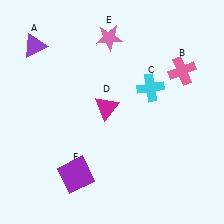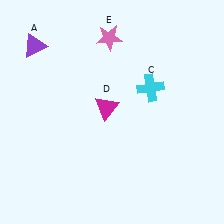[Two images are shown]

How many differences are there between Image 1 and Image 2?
There are 2 differences between the two images.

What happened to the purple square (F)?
The purple square (F) was removed in Image 2. It was in the bottom-left area of Image 1.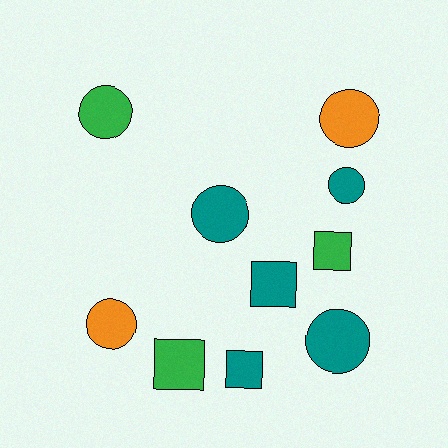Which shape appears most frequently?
Circle, with 6 objects.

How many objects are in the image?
There are 10 objects.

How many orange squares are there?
There are no orange squares.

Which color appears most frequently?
Teal, with 5 objects.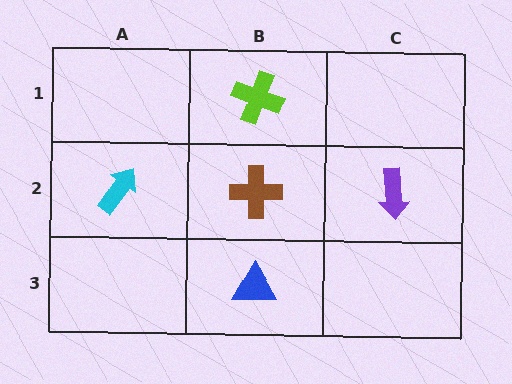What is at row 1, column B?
A lime cross.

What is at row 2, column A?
A cyan arrow.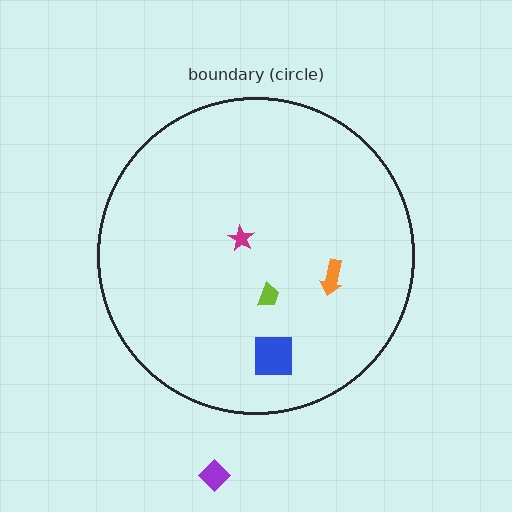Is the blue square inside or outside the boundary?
Inside.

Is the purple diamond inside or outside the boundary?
Outside.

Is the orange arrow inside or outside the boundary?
Inside.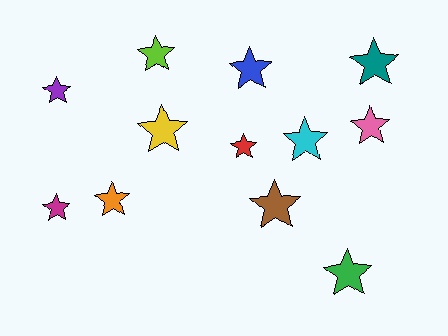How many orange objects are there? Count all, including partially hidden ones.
There is 1 orange object.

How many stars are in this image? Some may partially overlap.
There are 12 stars.